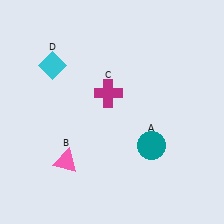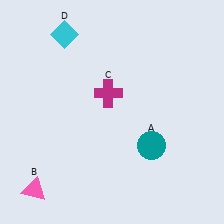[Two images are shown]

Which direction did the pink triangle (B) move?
The pink triangle (B) moved left.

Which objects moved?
The objects that moved are: the pink triangle (B), the cyan diamond (D).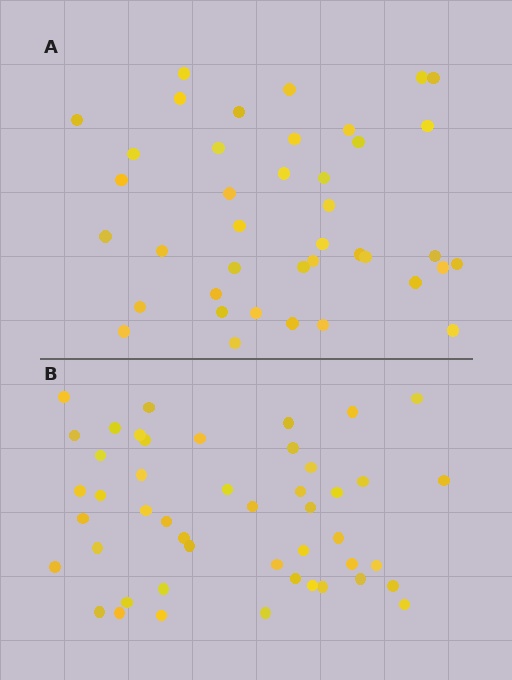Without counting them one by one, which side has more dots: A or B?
Region B (the bottom region) has more dots.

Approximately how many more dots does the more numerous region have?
Region B has roughly 8 or so more dots than region A.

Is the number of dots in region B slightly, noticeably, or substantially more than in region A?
Region B has only slightly more — the two regions are fairly close. The ratio is roughly 1.2 to 1.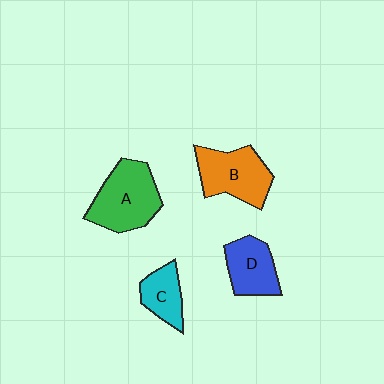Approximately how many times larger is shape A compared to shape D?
Approximately 1.5 times.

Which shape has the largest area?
Shape A (green).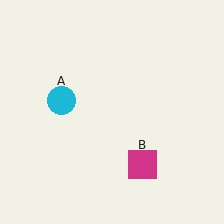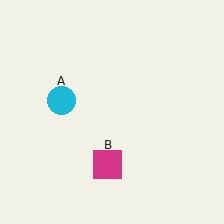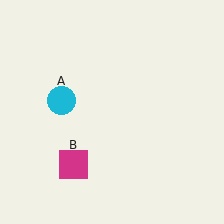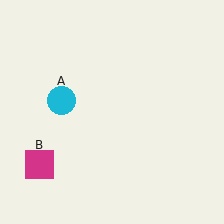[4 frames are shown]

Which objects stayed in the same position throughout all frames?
Cyan circle (object A) remained stationary.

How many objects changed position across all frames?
1 object changed position: magenta square (object B).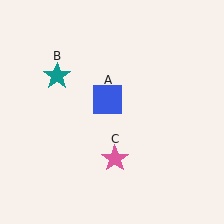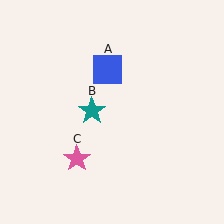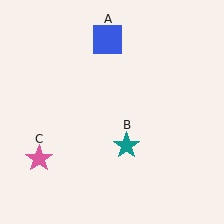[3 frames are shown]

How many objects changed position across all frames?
3 objects changed position: blue square (object A), teal star (object B), pink star (object C).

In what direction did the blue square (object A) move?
The blue square (object A) moved up.